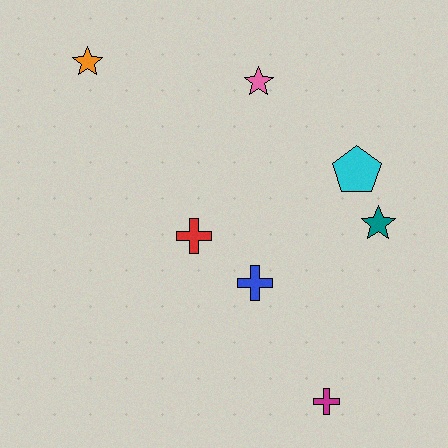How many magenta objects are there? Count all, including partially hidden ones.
There is 1 magenta object.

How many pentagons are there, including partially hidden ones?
There is 1 pentagon.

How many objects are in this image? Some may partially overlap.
There are 7 objects.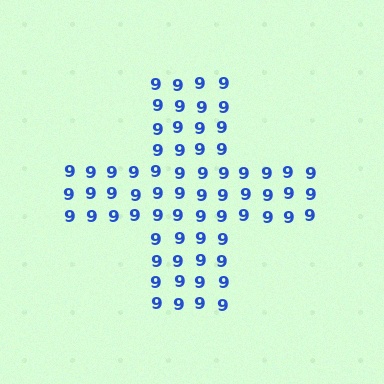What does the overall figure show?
The overall figure shows a cross.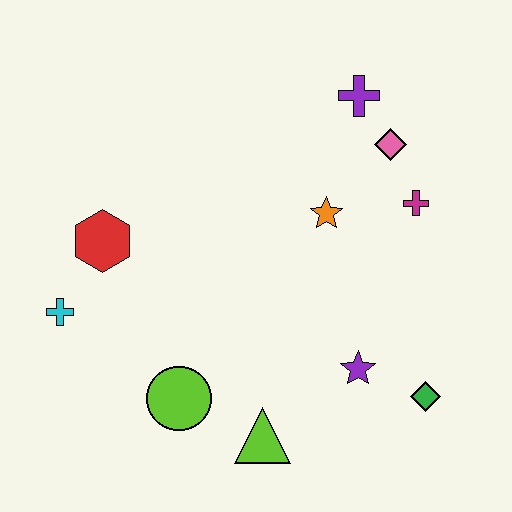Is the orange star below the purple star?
No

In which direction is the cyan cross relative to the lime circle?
The cyan cross is to the left of the lime circle.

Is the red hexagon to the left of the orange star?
Yes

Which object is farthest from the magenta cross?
The cyan cross is farthest from the magenta cross.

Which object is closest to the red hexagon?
The cyan cross is closest to the red hexagon.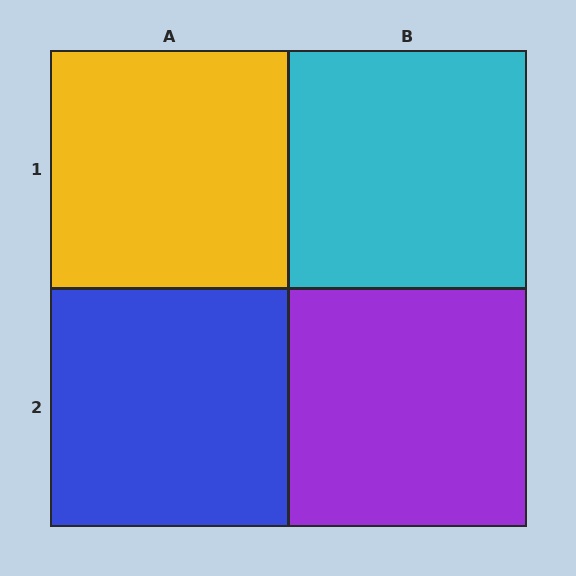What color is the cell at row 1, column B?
Cyan.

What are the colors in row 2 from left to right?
Blue, purple.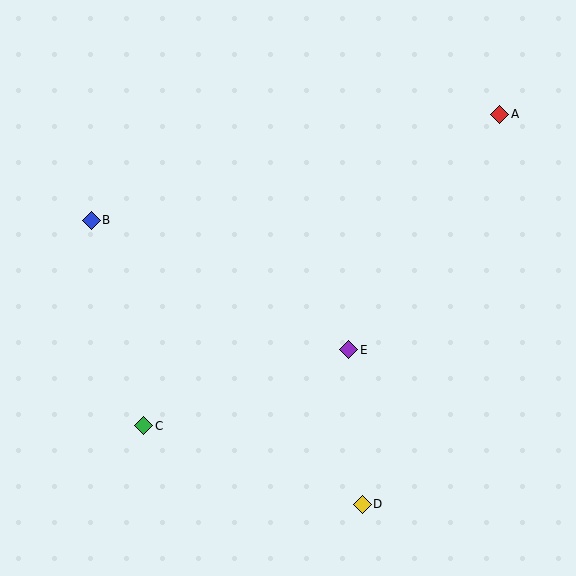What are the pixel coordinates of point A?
Point A is at (500, 114).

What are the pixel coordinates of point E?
Point E is at (349, 350).